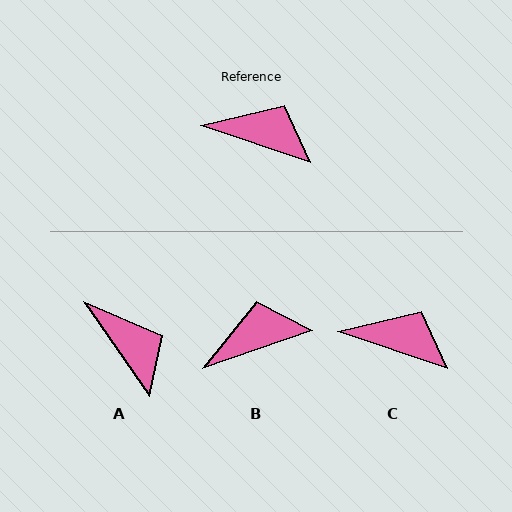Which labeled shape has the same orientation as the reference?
C.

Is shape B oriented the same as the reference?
No, it is off by about 38 degrees.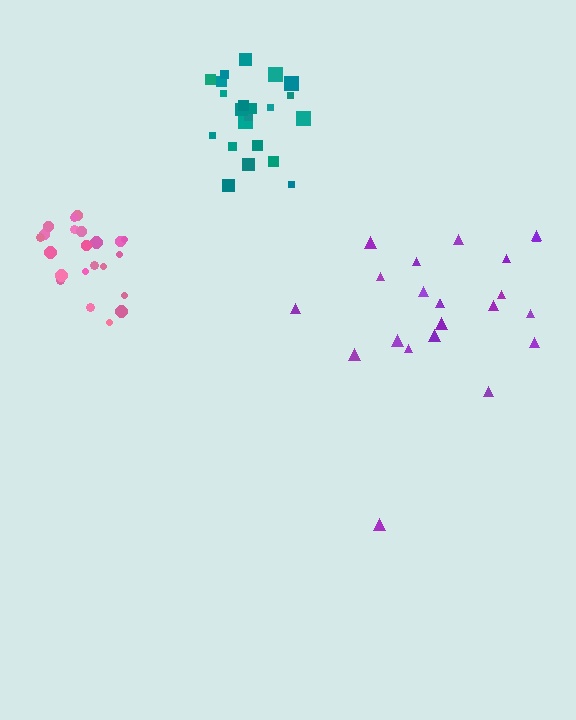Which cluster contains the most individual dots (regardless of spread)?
Purple (22).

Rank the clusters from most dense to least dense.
pink, teal, purple.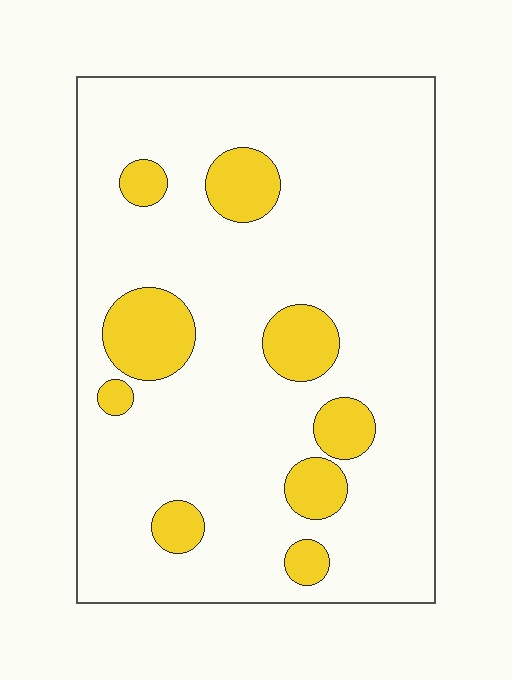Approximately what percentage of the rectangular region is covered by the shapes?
Approximately 15%.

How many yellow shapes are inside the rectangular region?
9.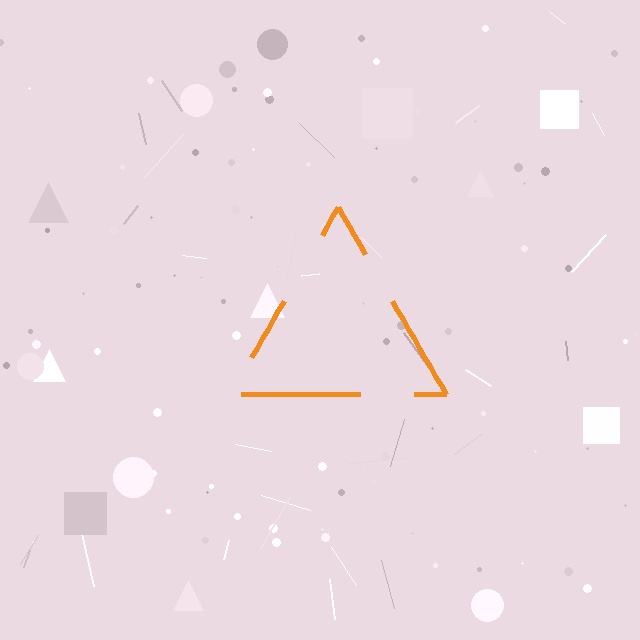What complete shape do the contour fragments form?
The contour fragments form a triangle.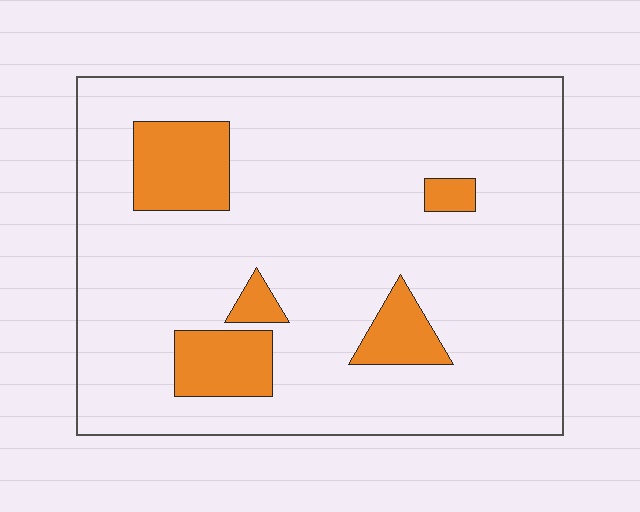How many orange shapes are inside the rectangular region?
5.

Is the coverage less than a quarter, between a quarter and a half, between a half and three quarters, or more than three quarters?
Less than a quarter.